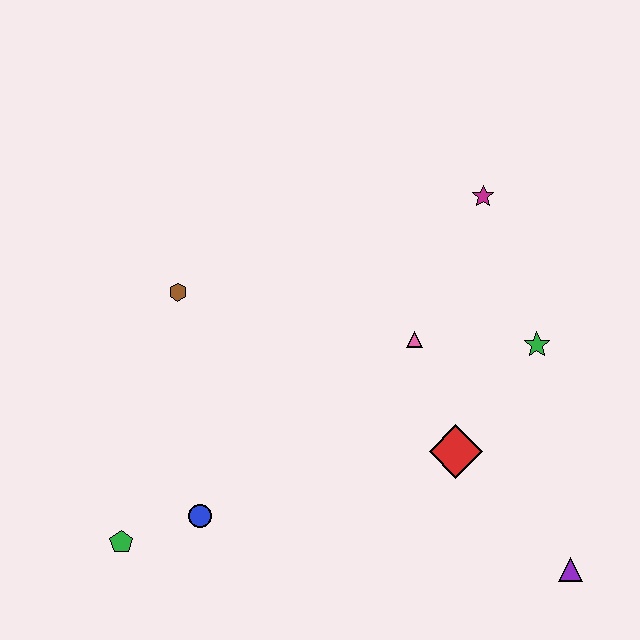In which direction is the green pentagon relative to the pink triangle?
The green pentagon is to the left of the pink triangle.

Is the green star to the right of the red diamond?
Yes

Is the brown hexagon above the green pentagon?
Yes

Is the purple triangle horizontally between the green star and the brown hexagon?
No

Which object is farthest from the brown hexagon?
The purple triangle is farthest from the brown hexagon.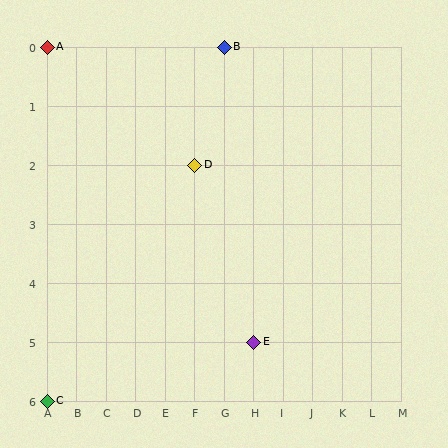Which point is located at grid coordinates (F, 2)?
Point D is at (F, 2).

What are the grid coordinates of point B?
Point B is at grid coordinates (G, 0).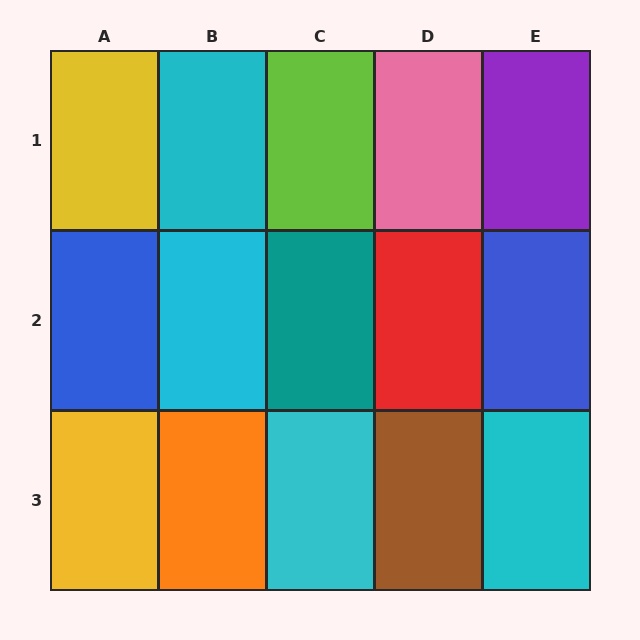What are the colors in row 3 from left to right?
Yellow, orange, cyan, brown, cyan.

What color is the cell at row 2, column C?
Teal.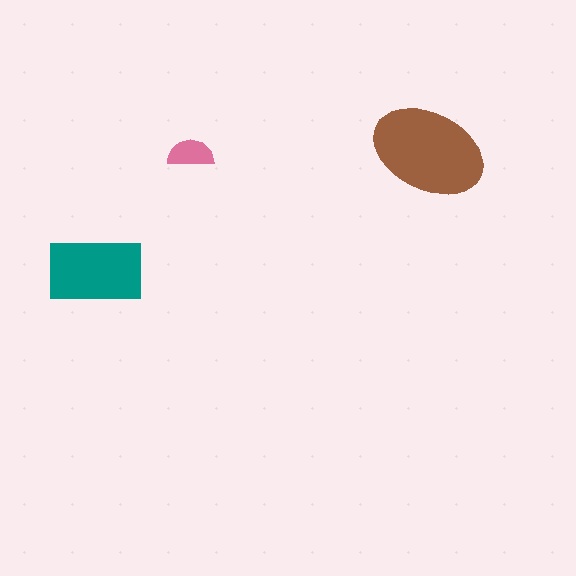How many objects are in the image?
There are 3 objects in the image.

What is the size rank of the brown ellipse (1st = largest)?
1st.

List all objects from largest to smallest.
The brown ellipse, the teal rectangle, the pink semicircle.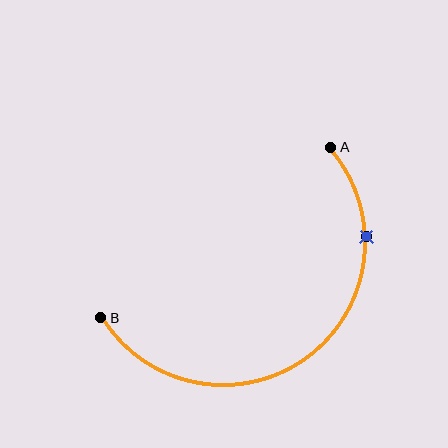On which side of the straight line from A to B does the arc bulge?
The arc bulges below and to the right of the straight line connecting A and B.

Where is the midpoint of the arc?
The arc midpoint is the point on the curve farthest from the straight line joining A and B. It sits below and to the right of that line.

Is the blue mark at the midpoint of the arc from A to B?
No. The blue mark lies on the arc but is closer to endpoint A. The arc midpoint would be at the point on the curve equidistant along the arc from both A and B.